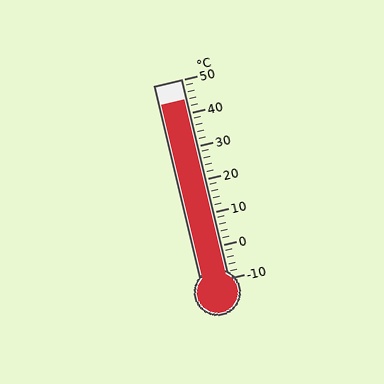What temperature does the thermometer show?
The thermometer shows approximately 44°C.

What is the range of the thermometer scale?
The thermometer scale ranges from -10°C to 50°C.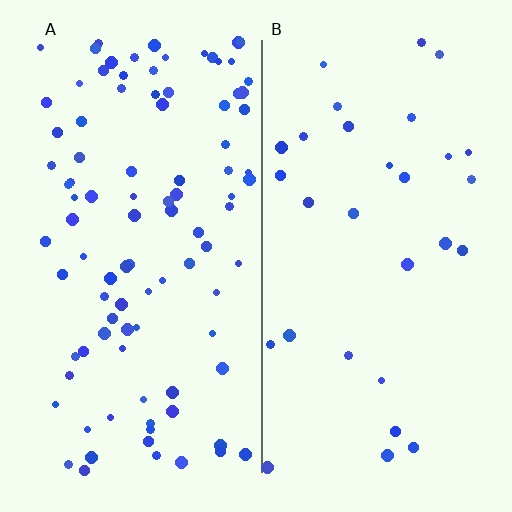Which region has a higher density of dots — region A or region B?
A (the left).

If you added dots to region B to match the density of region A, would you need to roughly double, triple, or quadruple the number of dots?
Approximately triple.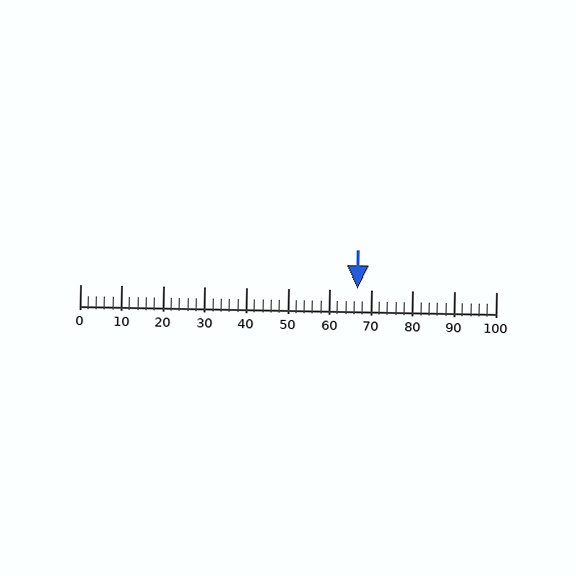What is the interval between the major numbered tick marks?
The major tick marks are spaced 10 units apart.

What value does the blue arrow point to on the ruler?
The blue arrow points to approximately 67.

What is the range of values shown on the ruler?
The ruler shows values from 0 to 100.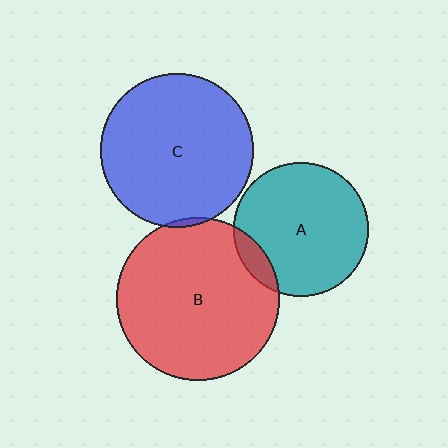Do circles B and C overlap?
Yes.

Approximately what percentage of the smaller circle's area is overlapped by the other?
Approximately 5%.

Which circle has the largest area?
Circle B (red).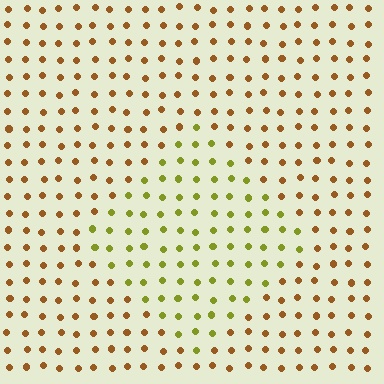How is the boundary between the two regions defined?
The boundary is defined purely by a slight shift in hue (about 42 degrees). Spacing, size, and orientation are identical on both sides.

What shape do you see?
I see a diamond.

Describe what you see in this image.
The image is filled with small brown elements in a uniform arrangement. A diamond-shaped region is visible where the elements are tinted to a slightly different hue, forming a subtle color boundary.